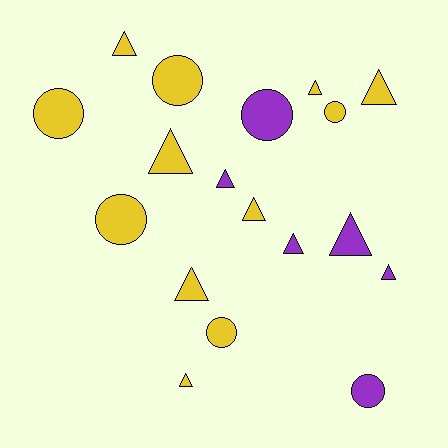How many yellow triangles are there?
There are 7 yellow triangles.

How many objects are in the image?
There are 18 objects.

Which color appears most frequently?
Yellow, with 12 objects.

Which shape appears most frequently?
Triangle, with 11 objects.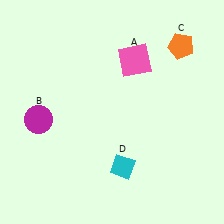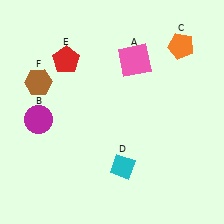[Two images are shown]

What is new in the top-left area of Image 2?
A red pentagon (E) was added in the top-left area of Image 2.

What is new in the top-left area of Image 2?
A brown hexagon (F) was added in the top-left area of Image 2.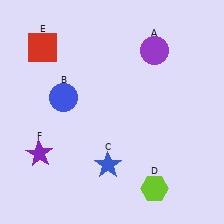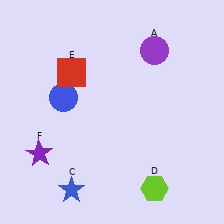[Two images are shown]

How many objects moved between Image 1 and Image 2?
2 objects moved between the two images.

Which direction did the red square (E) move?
The red square (E) moved right.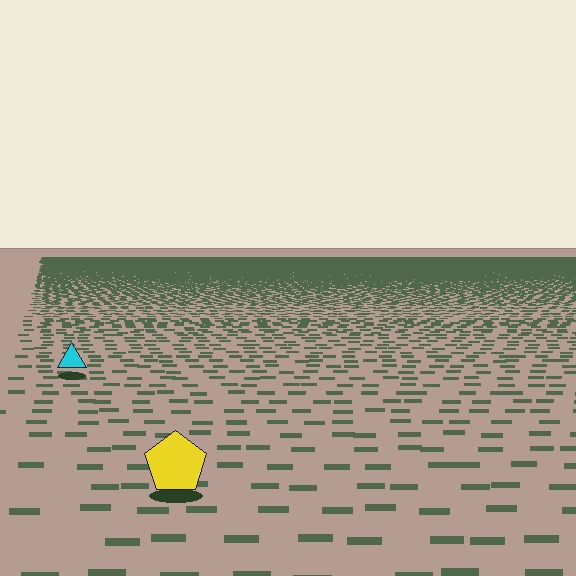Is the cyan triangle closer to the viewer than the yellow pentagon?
No. The yellow pentagon is closer — you can tell from the texture gradient: the ground texture is coarser near it.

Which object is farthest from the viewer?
The cyan triangle is farthest from the viewer. It appears smaller and the ground texture around it is denser.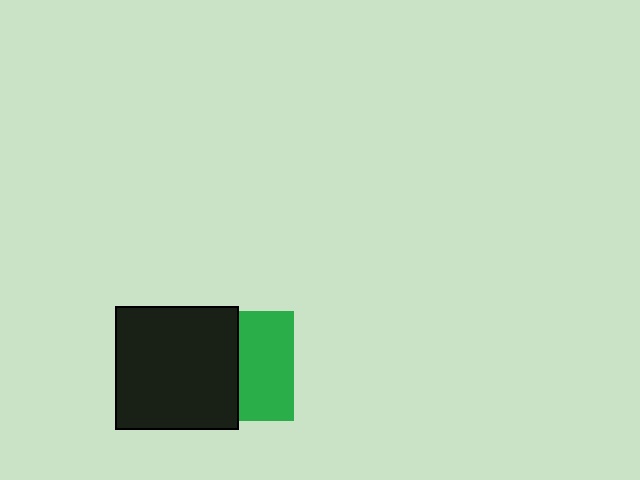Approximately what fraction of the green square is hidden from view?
Roughly 51% of the green square is hidden behind the black square.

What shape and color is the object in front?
The object in front is a black square.